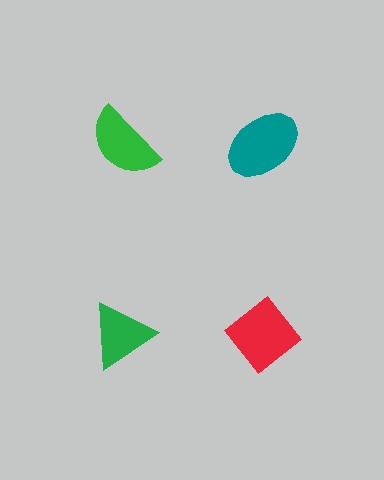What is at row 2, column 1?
A green triangle.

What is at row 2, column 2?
A red diamond.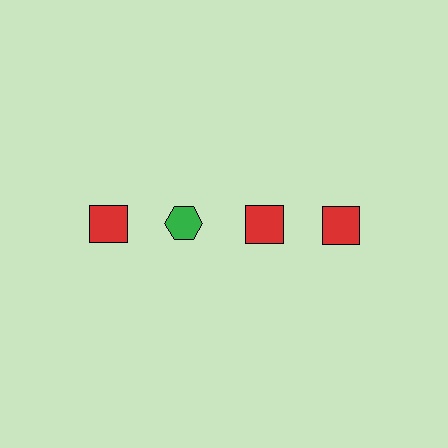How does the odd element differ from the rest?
It differs in both color (green instead of red) and shape (hexagon instead of square).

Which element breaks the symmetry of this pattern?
The green hexagon in the top row, second from left column breaks the symmetry. All other shapes are red squares.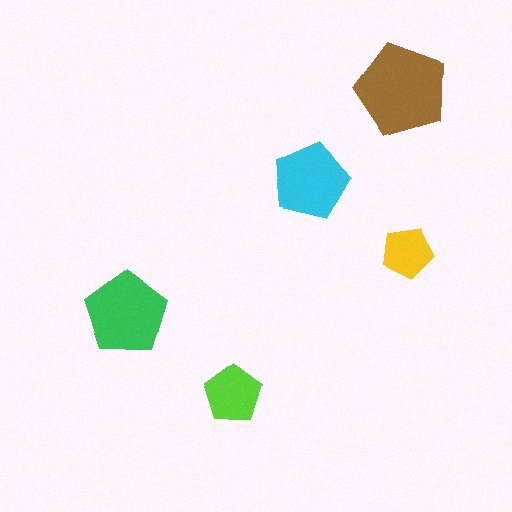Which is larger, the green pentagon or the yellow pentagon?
The green one.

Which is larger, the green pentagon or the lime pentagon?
The green one.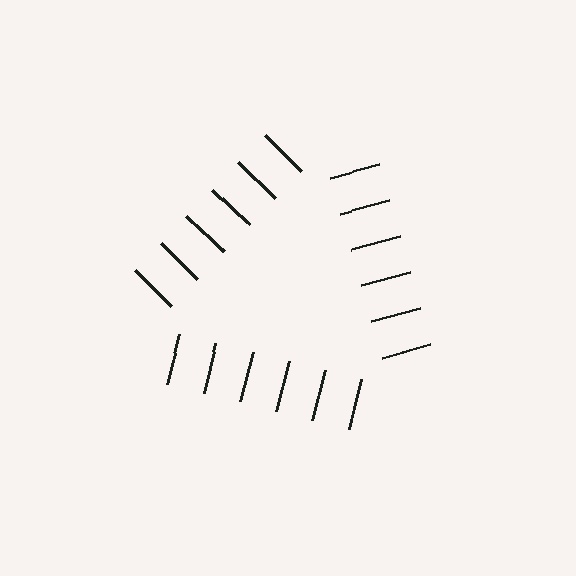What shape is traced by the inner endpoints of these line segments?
An illusory triangle — the line segments terminate on its edges but no continuous stroke is drawn.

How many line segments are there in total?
18 — 6 along each of the 3 edges.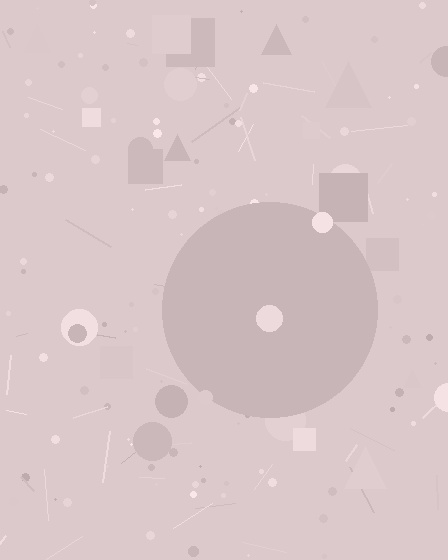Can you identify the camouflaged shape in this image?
The camouflaged shape is a circle.